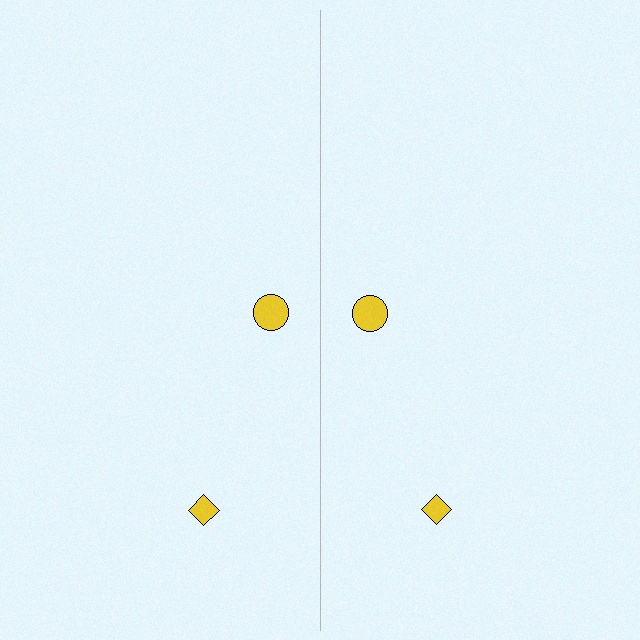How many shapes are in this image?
There are 4 shapes in this image.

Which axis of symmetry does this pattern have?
The pattern has a vertical axis of symmetry running through the center of the image.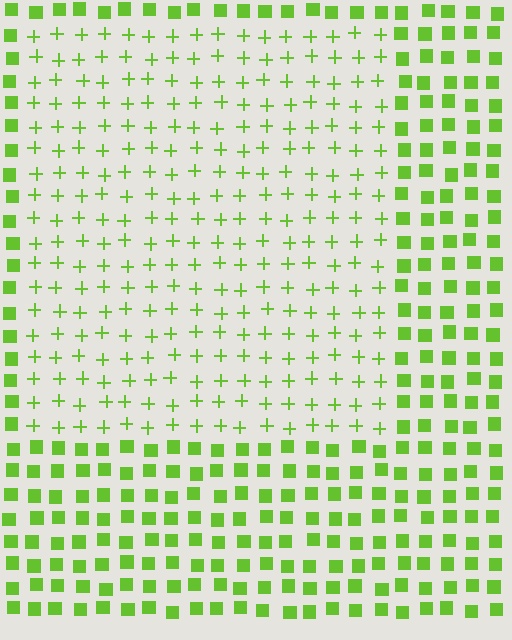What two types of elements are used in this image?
The image uses plus signs inside the rectangle region and squares outside it.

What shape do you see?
I see a rectangle.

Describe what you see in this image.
The image is filled with small lime elements arranged in a uniform grid. A rectangle-shaped region contains plus signs, while the surrounding area contains squares. The boundary is defined purely by the change in element shape.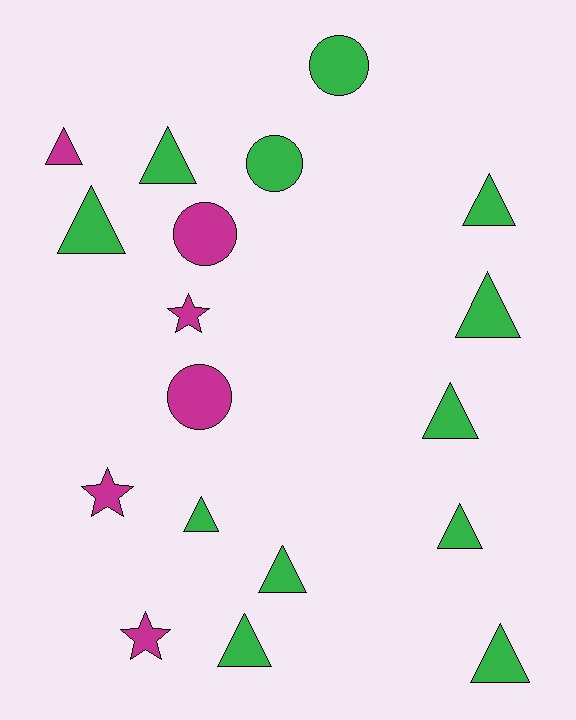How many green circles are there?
There are 2 green circles.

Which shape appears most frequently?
Triangle, with 11 objects.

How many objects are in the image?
There are 18 objects.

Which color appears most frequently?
Green, with 12 objects.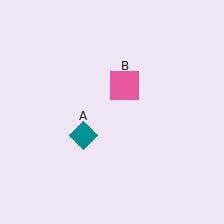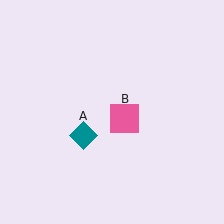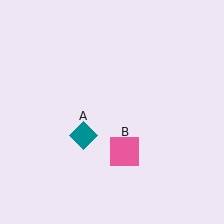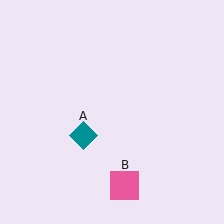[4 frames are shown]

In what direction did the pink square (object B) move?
The pink square (object B) moved down.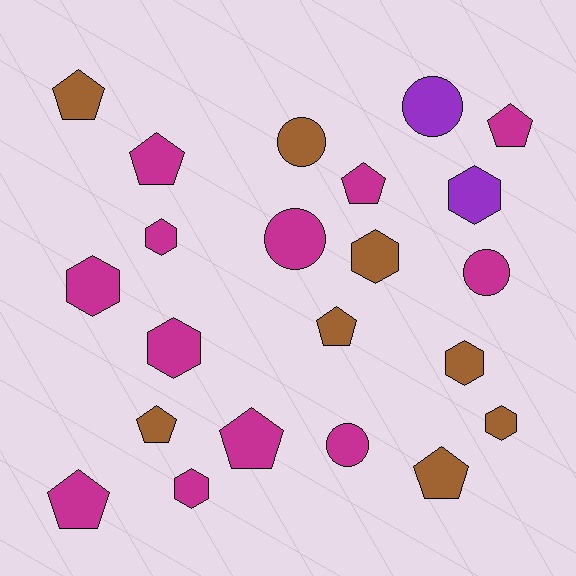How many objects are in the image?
There are 22 objects.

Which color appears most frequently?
Magenta, with 12 objects.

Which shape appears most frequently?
Pentagon, with 9 objects.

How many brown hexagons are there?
There are 3 brown hexagons.